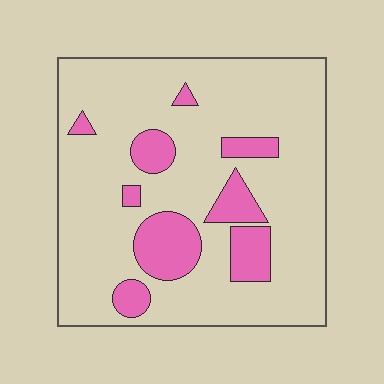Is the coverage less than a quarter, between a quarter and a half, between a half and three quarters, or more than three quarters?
Less than a quarter.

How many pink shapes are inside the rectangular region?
9.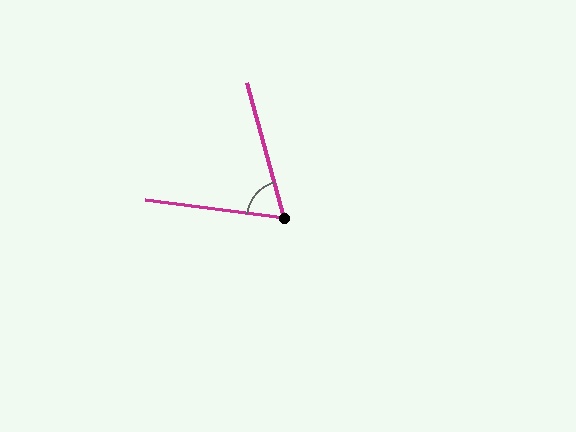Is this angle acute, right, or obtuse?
It is acute.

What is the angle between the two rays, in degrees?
Approximately 68 degrees.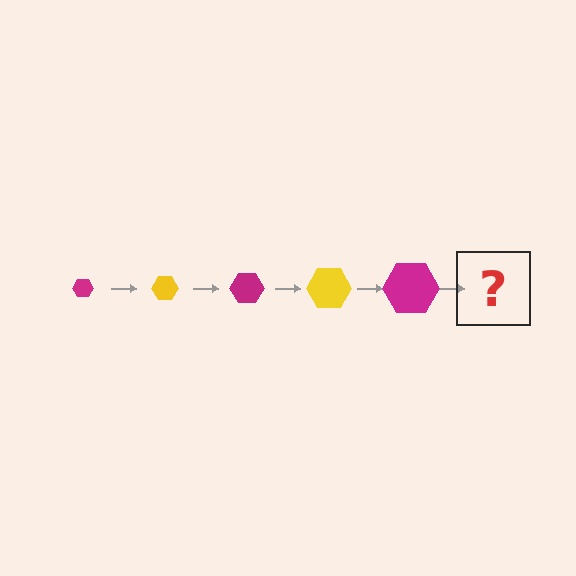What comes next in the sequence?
The next element should be a yellow hexagon, larger than the previous one.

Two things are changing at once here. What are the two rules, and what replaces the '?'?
The two rules are that the hexagon grows larger each step and the color cycles through magenta and yellow. The '?' should be a yellow hexagon, larger than the previous one.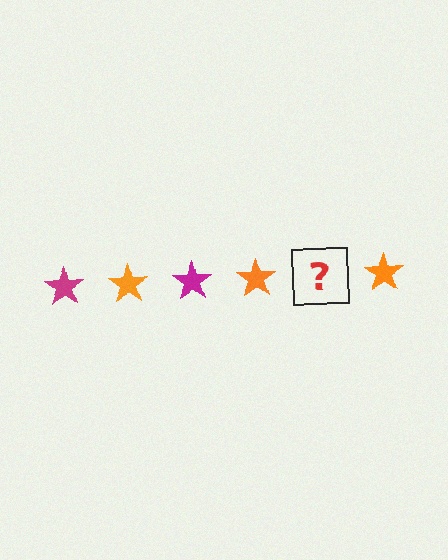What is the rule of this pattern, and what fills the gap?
The rule is that the pattern cycles through magenta, orange stars. The gap should be filled with a magenta star.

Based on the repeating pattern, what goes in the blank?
The blank should be a magenta star.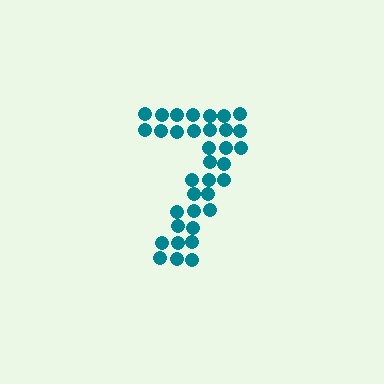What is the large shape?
The large shape is the digit 7.